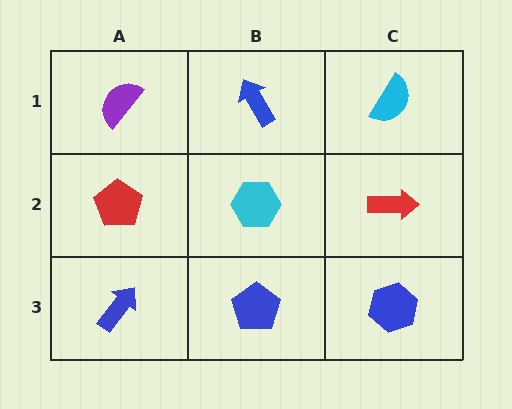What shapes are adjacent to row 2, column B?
A blue arrow (row 1, column B), a blue pentagon (row 3, column B), a red pentagon (row 2, column A), a red arrow (row 2, column C).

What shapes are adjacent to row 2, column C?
A cyan semicircle (row 1, column C), a blue hexagon (row 3, column C), a cyan hexagon (row 2, column B).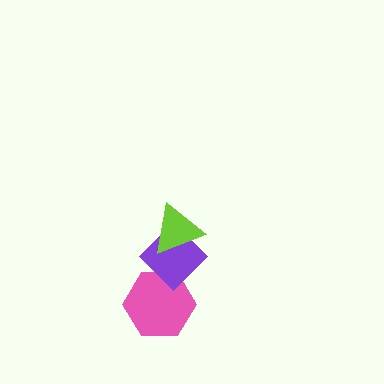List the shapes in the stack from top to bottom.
From top to bottom: the lime triangle, the purple diamond, the pink hexagon.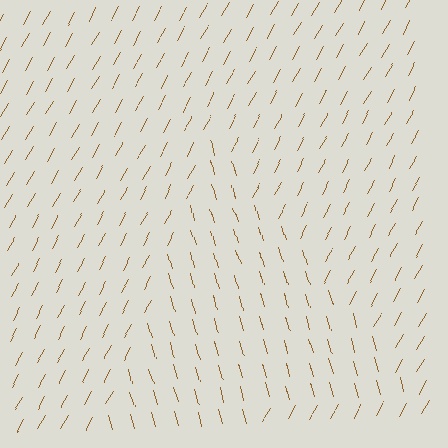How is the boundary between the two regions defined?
The boundary is defined purely by a change in line orientation (approximately 45 degrees difference). All lines are the same color and thickness.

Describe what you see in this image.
The image is filled with small brown line segments. A triangle region in the image has lines oriented differently from the surrounding lines, creating a visible texture boundary.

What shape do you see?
I see a triangle.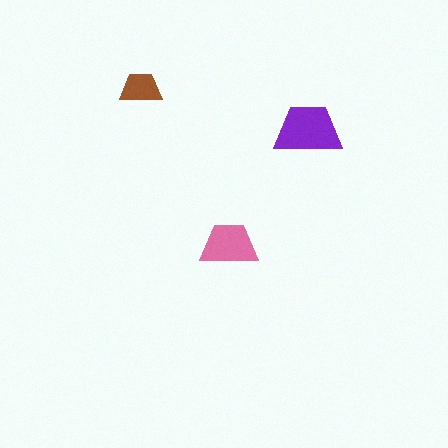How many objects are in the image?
There are 3 objects in the image.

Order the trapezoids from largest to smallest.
the purple one, the pink one, the brown one.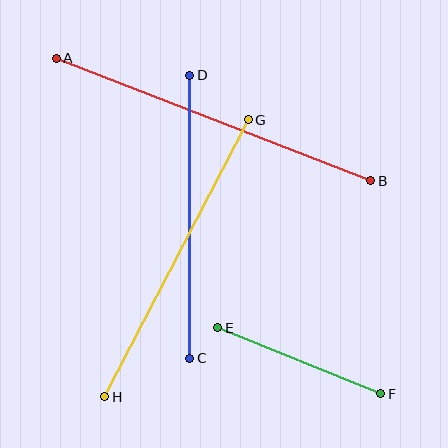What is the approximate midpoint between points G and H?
The midpoint is at approximately (177, 258) pixels.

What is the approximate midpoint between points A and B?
The midpoint is at approximately (214, 120) pixels.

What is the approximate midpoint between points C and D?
The midpoint is at approximately (190, 217) pixels.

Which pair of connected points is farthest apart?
Points A and B are farthest apart.